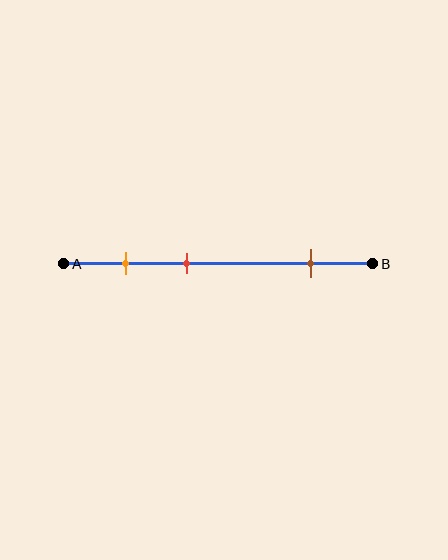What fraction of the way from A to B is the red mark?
The red mark is approximately 40% (0.4) of the way from A to B.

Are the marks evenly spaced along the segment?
No, the marks are not evenly spaced.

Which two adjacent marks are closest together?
The orange and red marks are the closest adjacent pair.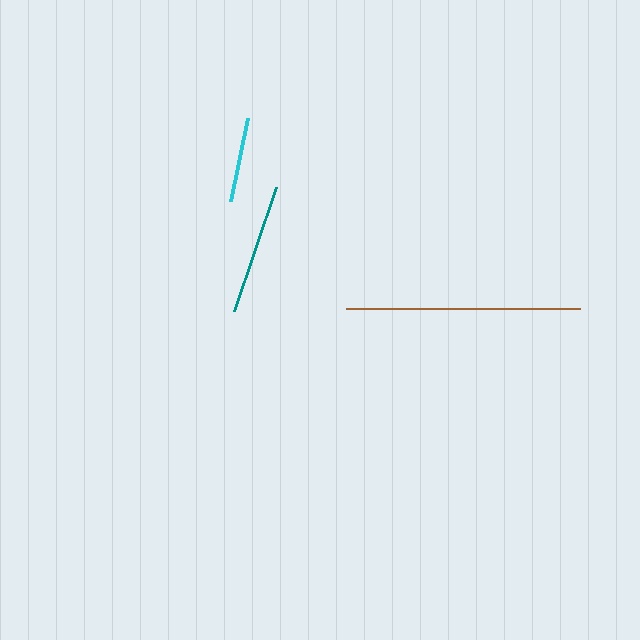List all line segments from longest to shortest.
From longest to shortest: brown, teal, cyan.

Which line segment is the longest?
The brown line is the longest at approximately 234 pixels.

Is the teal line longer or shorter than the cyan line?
The teal line is longer than the cyan line.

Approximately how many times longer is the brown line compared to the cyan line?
The brown line is approximately 2.8 times the length of the cyan line.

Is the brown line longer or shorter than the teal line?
The brown line is longer than the teal line.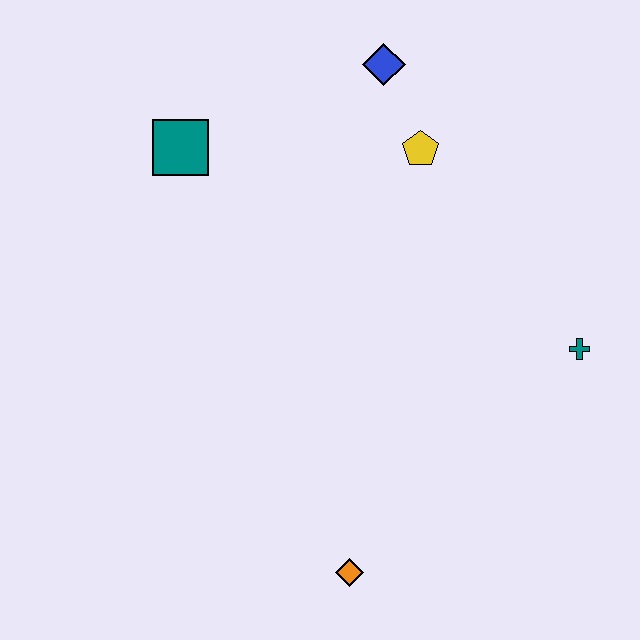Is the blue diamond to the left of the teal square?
No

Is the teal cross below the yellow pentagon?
Yes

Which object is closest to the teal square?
The blue diamond is closest to the teal square.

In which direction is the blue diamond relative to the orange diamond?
The blue diamond is above the orange diamond.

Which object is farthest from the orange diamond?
The blue diamond is farthest from the orange diamond.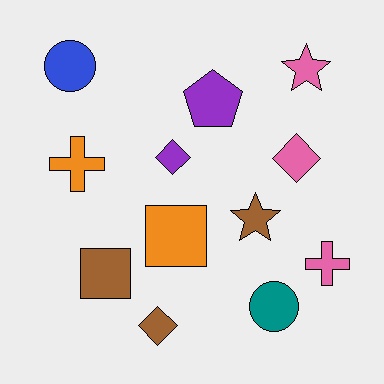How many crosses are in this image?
There are 2 crosses.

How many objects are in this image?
There are 12 objects.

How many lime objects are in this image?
There are no lime objects.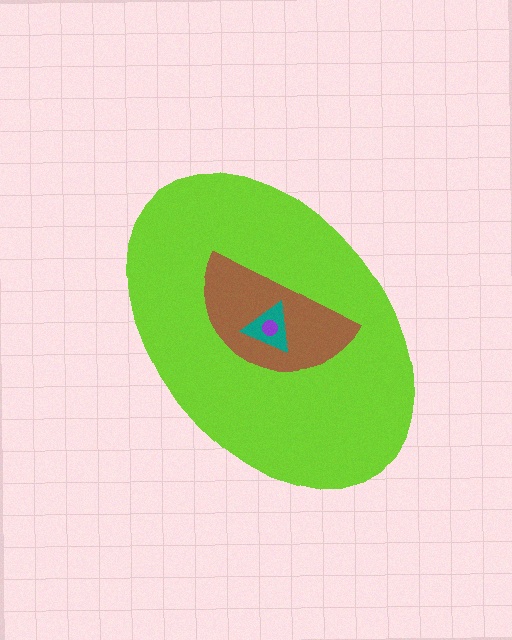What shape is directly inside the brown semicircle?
The teal triangle.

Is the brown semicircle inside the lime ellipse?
Yes.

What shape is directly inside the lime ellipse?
The brown semicircle.